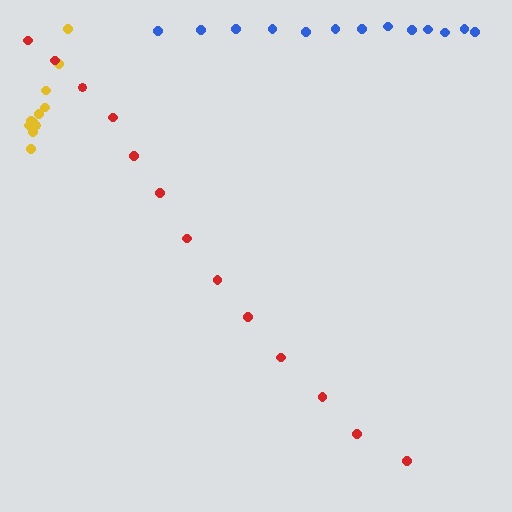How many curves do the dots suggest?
There are 3 distinct paths.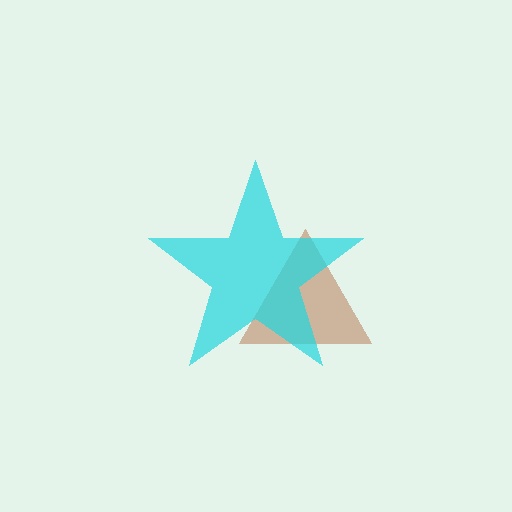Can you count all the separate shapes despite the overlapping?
Yes, there are 2 separate shapes.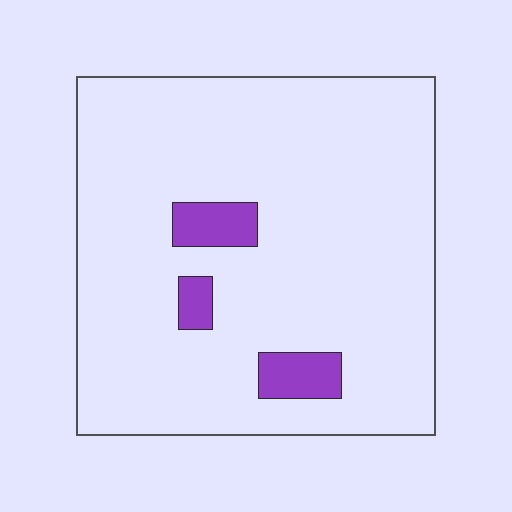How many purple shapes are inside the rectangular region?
3.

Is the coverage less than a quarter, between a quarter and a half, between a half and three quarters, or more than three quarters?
Less than a quarter.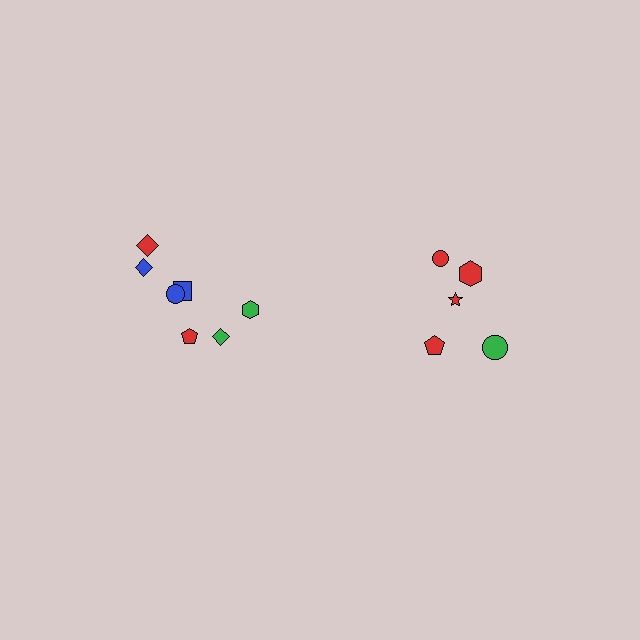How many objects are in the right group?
There are 5 objects.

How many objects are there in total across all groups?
There are 12 objects.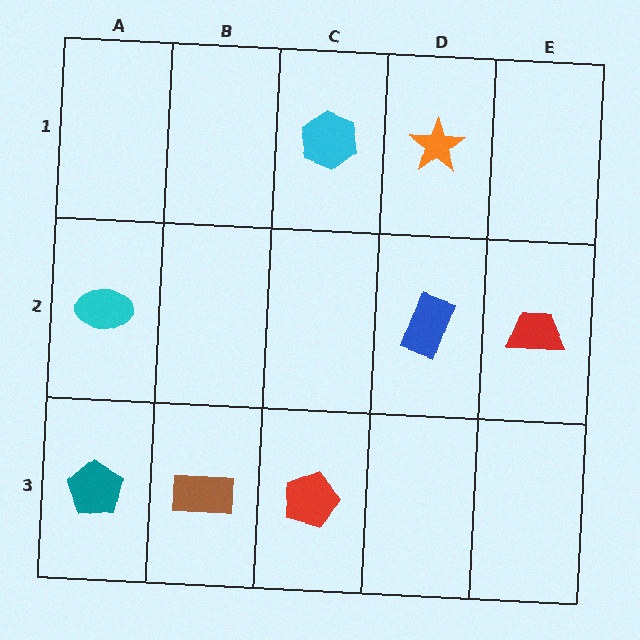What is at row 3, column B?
A brown rectangle.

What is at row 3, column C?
A red pentagon.